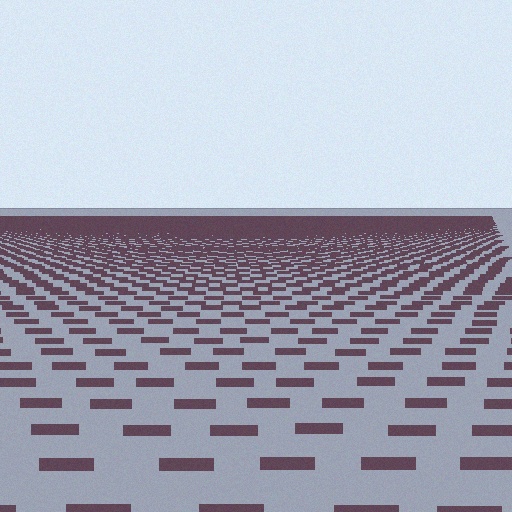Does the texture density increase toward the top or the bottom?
Density increases toward the top.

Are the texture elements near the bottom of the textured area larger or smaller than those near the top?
Larger. Near the bottom, elements are closer to the viewer and appear at a bigger on-screen size.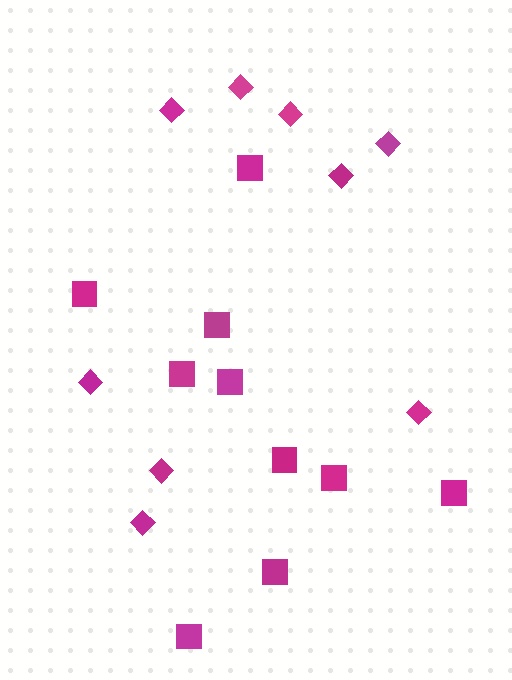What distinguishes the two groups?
There are 2 groups: one group of squares (10) and one group of diamonds (9).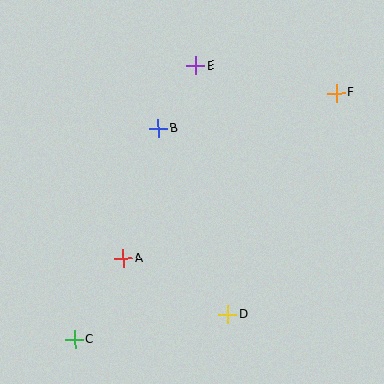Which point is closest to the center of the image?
Point B at (158, 129) is closest to the center.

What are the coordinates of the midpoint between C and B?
The midpoint between C and B is at (117, 234).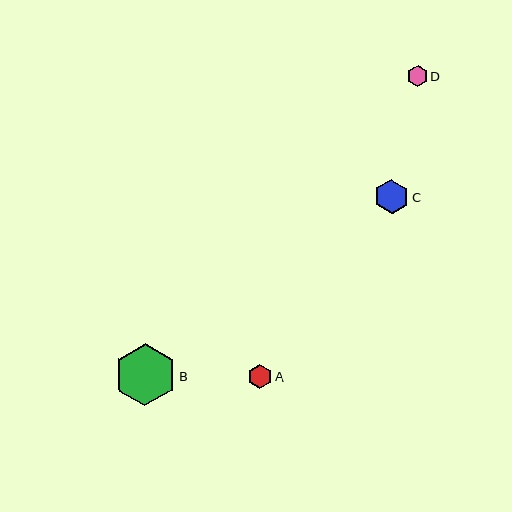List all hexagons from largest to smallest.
From largest to smallest: B, C, A, D.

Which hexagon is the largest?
Hexagon B is the largest with a size of approximately 62 pixels.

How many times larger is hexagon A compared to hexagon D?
Hexagon A is approximately 1.1 times the size of hexagon D.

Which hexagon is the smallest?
Hexagon D is the smallest with a size of approximately 21 pixels.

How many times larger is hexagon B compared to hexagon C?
Hexagon B is approximately 1.8 times the size of hexagon C.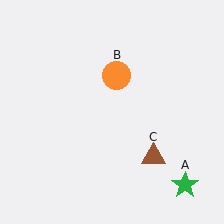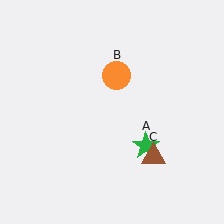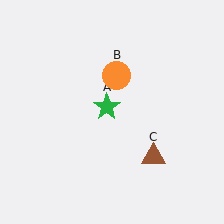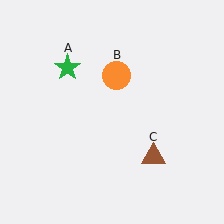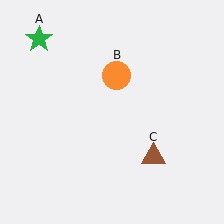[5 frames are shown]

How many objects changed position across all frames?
1 object changed position: green star (object A).